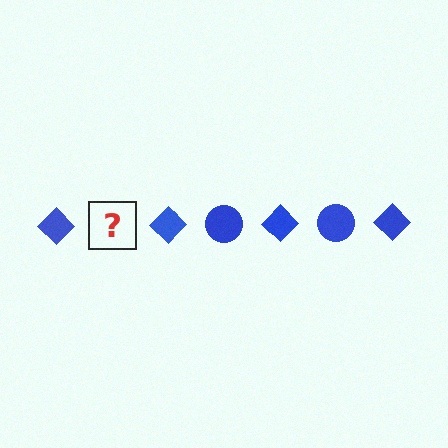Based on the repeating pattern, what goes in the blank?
The blank should be a blue circle.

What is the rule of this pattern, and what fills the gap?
The rule is that the pattern cycles through diamond, circle shapes in blue. The gap should be filled with a blue circle.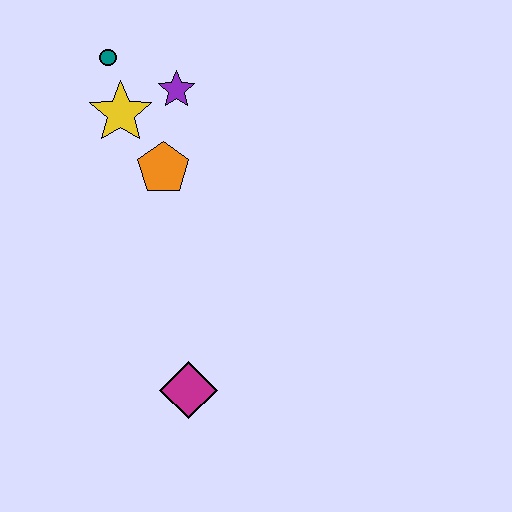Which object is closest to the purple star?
The yellow star is closest to the purple star.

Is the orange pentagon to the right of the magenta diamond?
No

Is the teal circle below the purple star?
No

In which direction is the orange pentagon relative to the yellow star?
The orange pentagon is below the yellow star.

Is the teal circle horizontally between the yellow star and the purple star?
No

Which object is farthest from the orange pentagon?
The magenta diamond is farthest from the orange pentagon.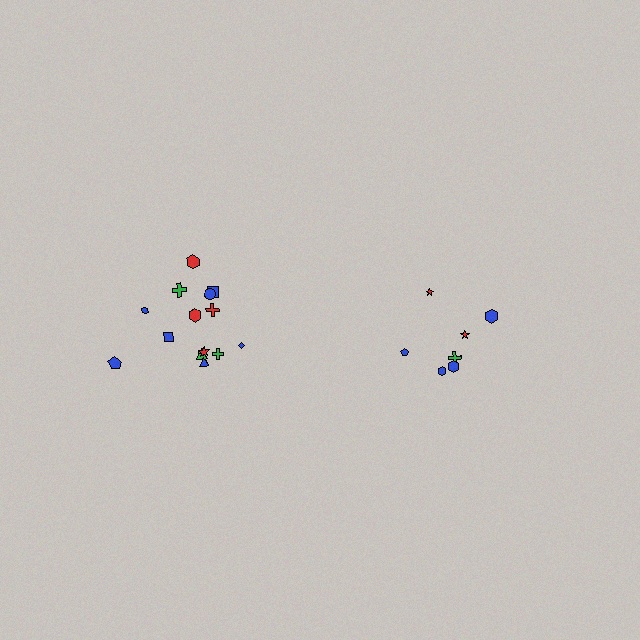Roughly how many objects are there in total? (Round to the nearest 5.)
Roughly 20 objects in total.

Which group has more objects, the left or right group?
The left group.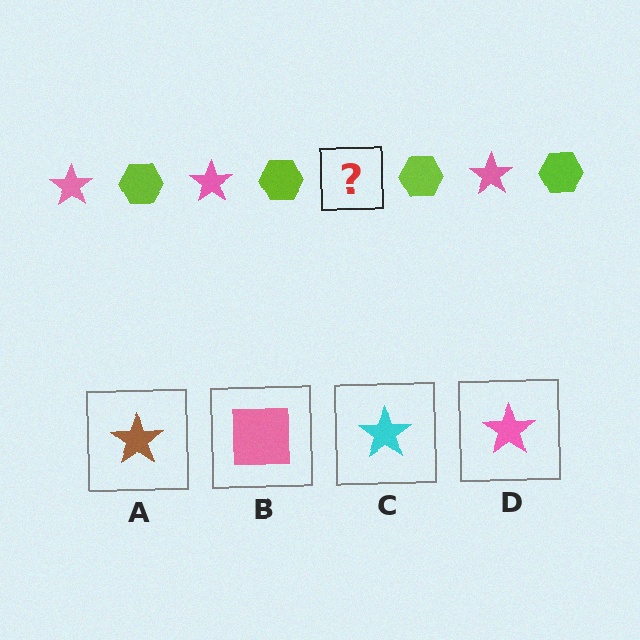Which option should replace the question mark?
Option D.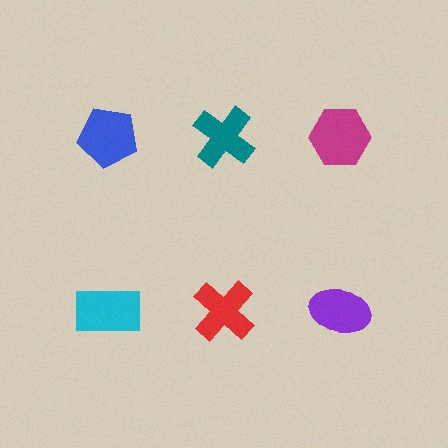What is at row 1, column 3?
A magenta hexagon.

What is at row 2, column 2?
A red cross.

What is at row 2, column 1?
A cyan rectangle.